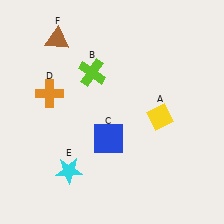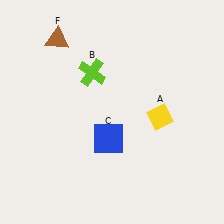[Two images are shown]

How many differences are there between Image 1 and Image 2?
There are 2 differences between the two images.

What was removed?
The cyan star (E), the orange cross (D) were removed in Image 2.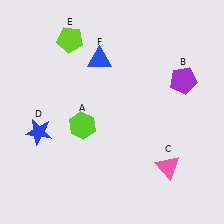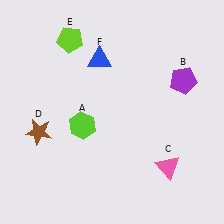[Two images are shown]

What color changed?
The star (D) changed from blue in Image 1 to brown in Image 2.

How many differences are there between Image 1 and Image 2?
There is 1 difference between the two images.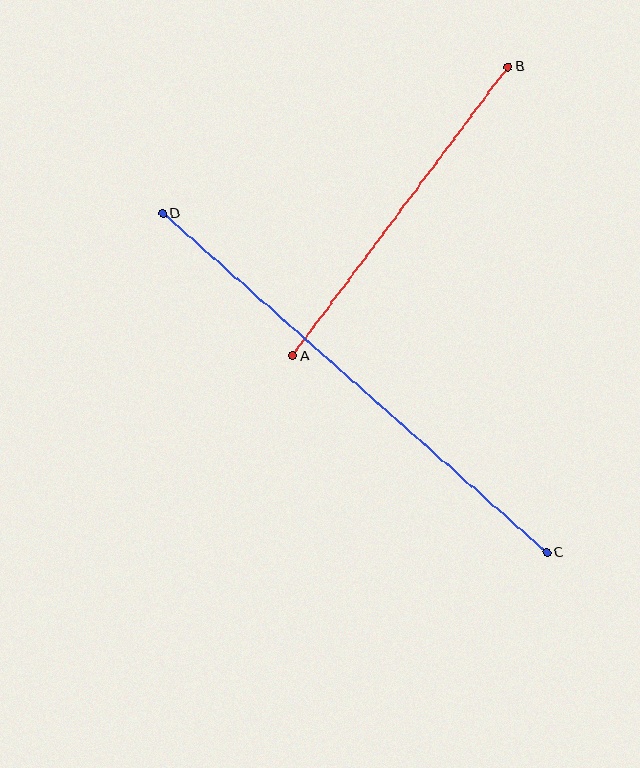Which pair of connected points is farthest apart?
Points C and D are farthest apart.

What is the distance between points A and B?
The distance is approximately 361 pixels.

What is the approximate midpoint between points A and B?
The midpoint is at approximately (400, 211) pixels.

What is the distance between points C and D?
The distance is approximately 512 pixels.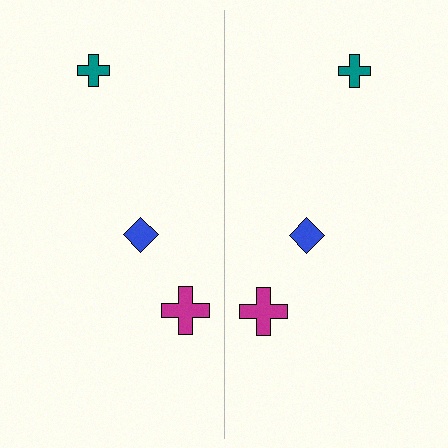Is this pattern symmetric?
Yes, this pattern has bilateral (reflection) symmetry.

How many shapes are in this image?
There are 6 shapes in this image.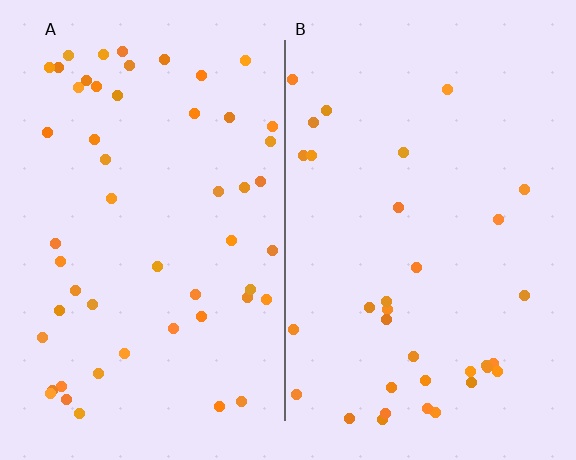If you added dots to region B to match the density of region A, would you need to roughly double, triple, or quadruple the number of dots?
Approximately double.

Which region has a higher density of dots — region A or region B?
A (the left).